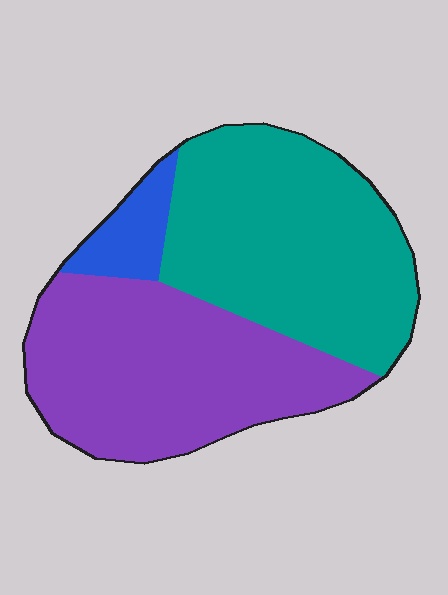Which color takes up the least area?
Blue, at roughly 10%.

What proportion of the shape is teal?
Teal takes up about one half (1/2) of the shape.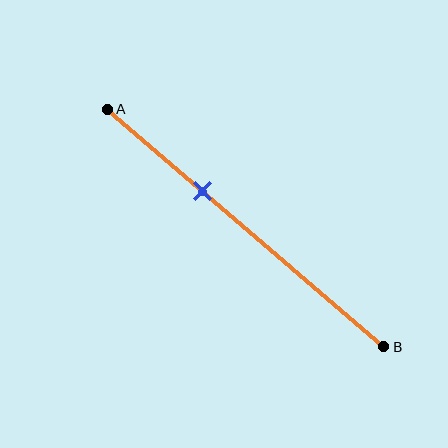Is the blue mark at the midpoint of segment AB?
No, the mark is at about 35% from A, not at the 50% midpoint.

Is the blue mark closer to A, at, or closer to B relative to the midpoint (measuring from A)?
The blue mark is closer to point A than the midpoint of segment AB.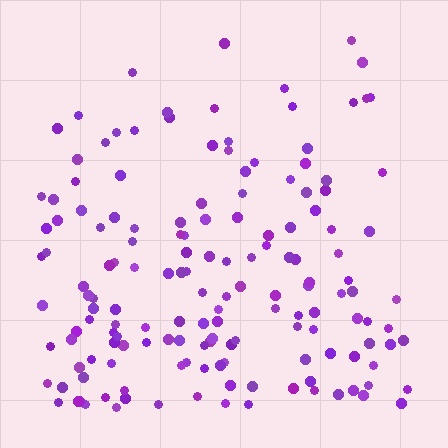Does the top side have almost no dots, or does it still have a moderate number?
Still a moderate number, just noticeably fewer than the bottom.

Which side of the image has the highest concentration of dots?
The bottom.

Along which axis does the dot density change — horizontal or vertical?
Vertical.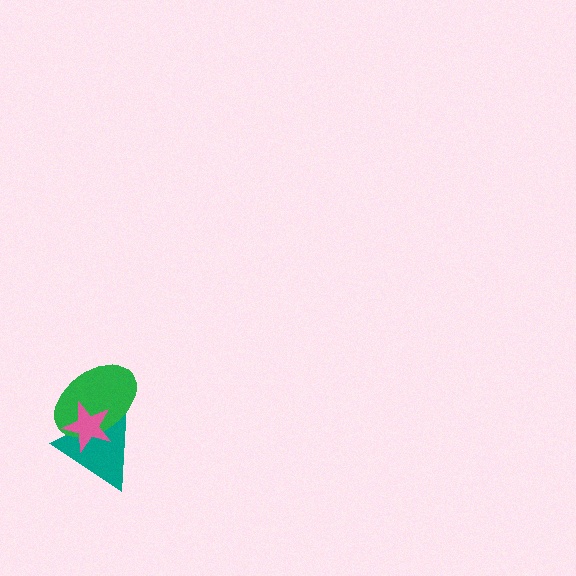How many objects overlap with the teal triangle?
2 objects overlap with the teal triangle.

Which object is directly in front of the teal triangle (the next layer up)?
The green ellipse is directly in front of the teal triangle.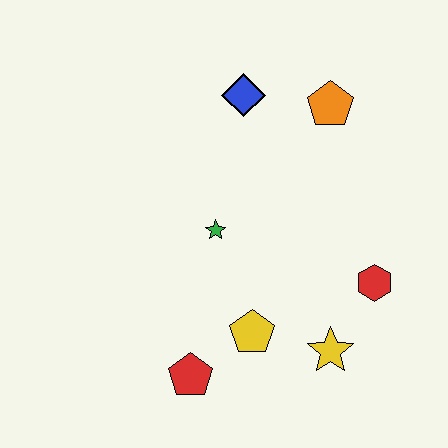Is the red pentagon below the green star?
Yes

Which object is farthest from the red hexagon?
The blue diamond is farthest from the red hexagon.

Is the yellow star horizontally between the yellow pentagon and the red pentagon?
No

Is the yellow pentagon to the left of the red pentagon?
No